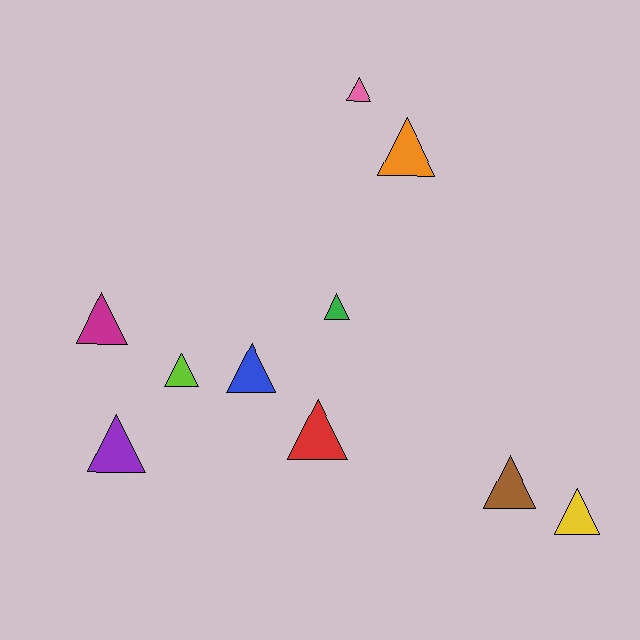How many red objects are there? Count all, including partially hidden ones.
There is 1 red object.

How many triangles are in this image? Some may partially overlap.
There are 10 triangles.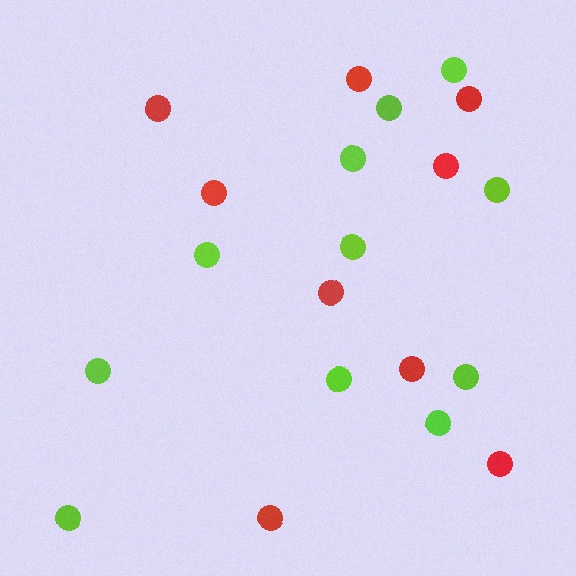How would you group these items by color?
There are 2 groups: one group of red circles (9) and one group of lime circles (11).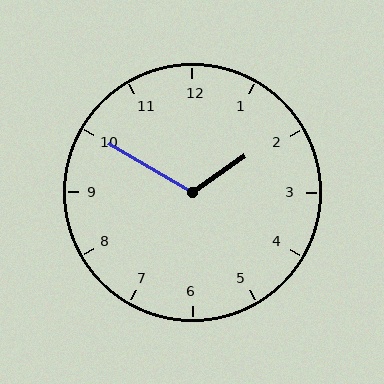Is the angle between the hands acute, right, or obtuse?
It is obtuse.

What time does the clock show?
1:50.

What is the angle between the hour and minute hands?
Approximately 115 degrees.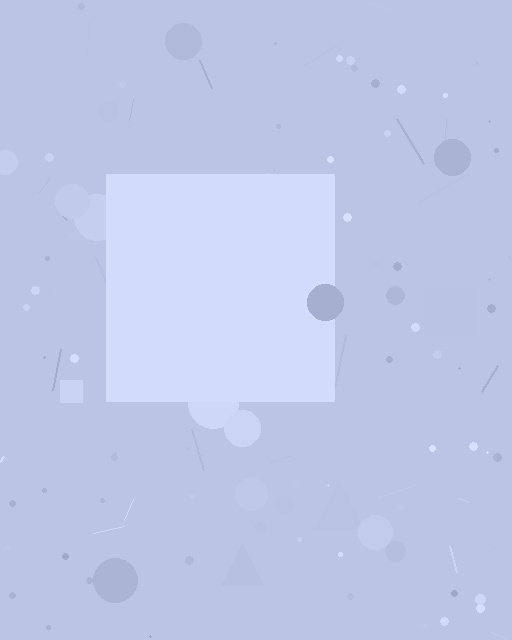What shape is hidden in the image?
A square is hidden in the image.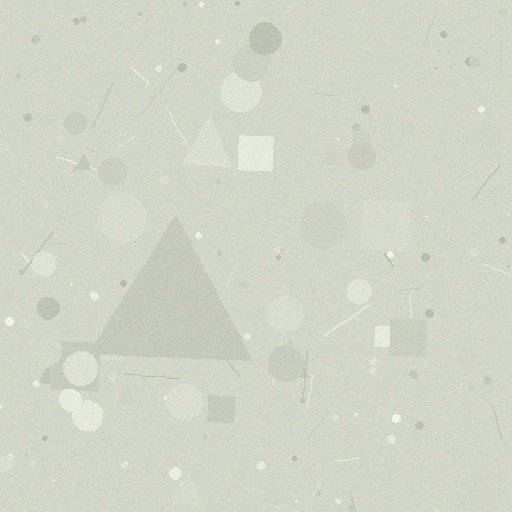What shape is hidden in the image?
A triangle is hidden in the image.